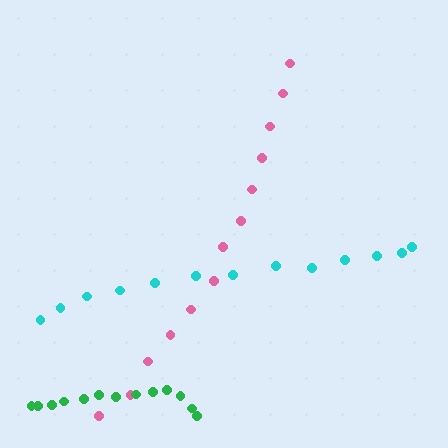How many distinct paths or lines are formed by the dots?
There are 3 distinct paths.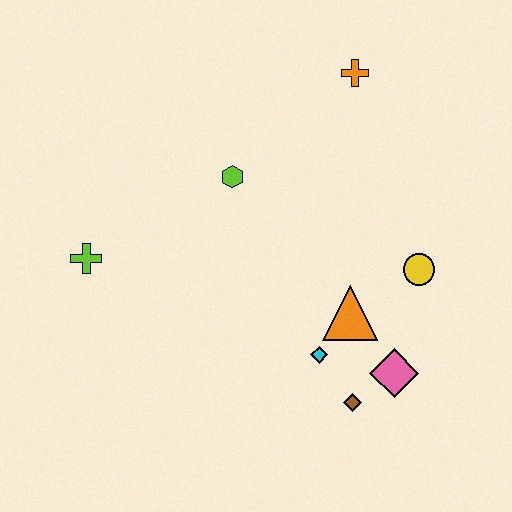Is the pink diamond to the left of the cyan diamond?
No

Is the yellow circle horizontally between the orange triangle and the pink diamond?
No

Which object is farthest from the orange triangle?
The lime cross is farthest from the orange triangle.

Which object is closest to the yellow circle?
The orange triangle is closest to the yellow circle.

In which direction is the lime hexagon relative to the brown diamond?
The lime hexagon is above the brown diamond.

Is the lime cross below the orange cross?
Yes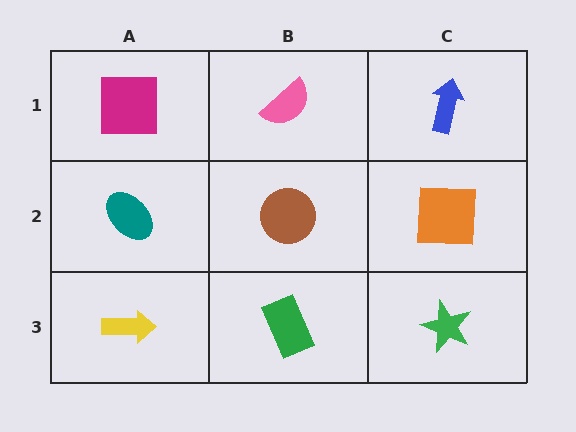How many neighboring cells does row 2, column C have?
3.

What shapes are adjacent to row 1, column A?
A teal ellipse (row 2, column A), a pink semicircle (row 1, column B).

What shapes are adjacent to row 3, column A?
A teal ellipse (row 2, column A), a green rectangle (row 3, column B).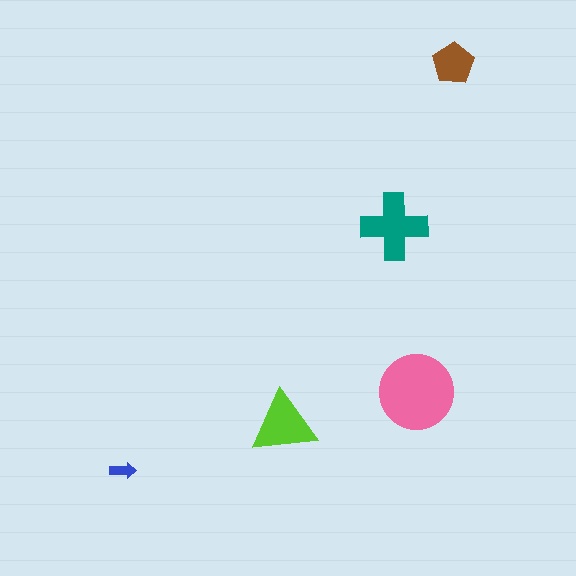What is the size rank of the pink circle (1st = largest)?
1st.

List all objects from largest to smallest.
The pink circle, the teal cross, the lime triangle, the brown pentagon, the blue arrow.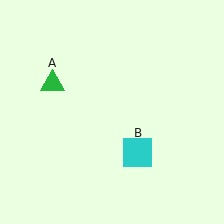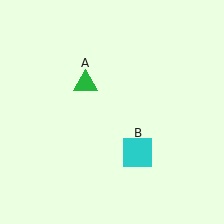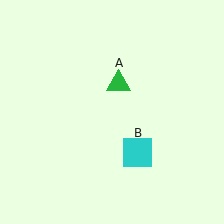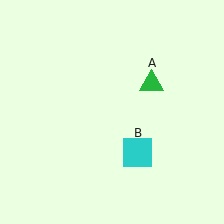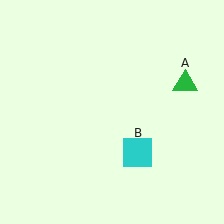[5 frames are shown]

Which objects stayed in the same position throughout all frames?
Cyan square (object B) remained stationary.